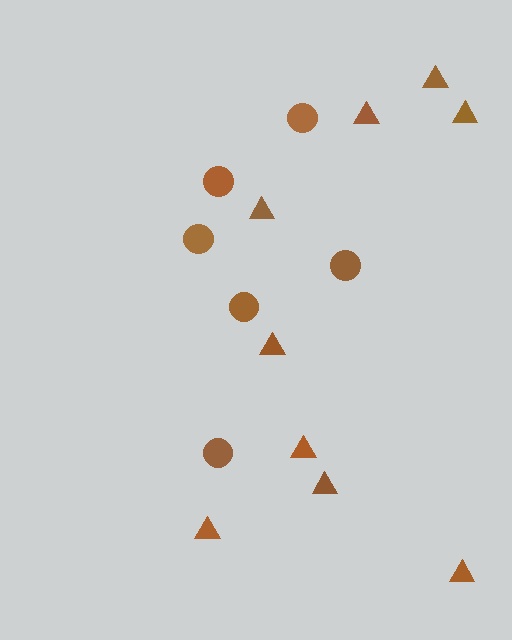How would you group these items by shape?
There are 2 groups: one group of circles (6) and one group of triangles (9).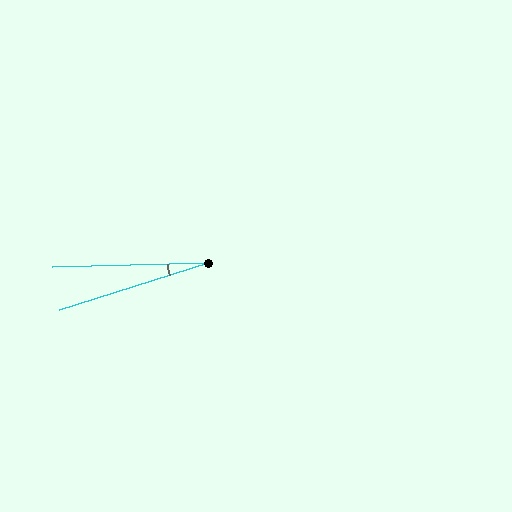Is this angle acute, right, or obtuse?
It is acute.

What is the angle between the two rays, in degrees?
Approximately 16 degrees.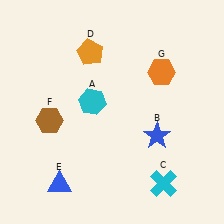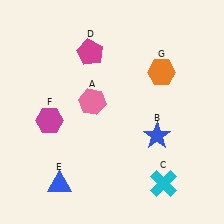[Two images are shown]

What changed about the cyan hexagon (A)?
In Image 1, A is cyan. In Image 2, it changed to pink.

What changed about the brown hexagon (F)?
In Image 1, F is brown. In Image 2, it changed to magenta.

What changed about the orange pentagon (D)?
In Image 1, D is orange. In Image 2, it changed to magenta.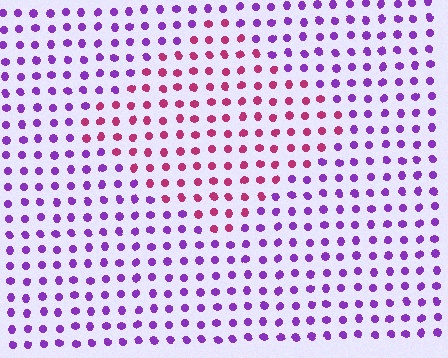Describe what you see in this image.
The image is filled with small purple elements in a uniform arrangement. A diamond-shaped region is visible where the elements are tinted to a slightly different hue, forming a subtle color boundary.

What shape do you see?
I see a diamond.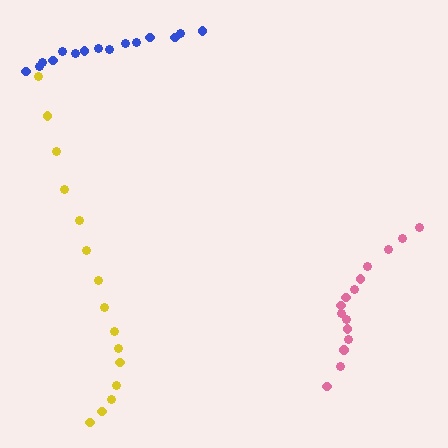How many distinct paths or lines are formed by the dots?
There are 3 distinct paths.